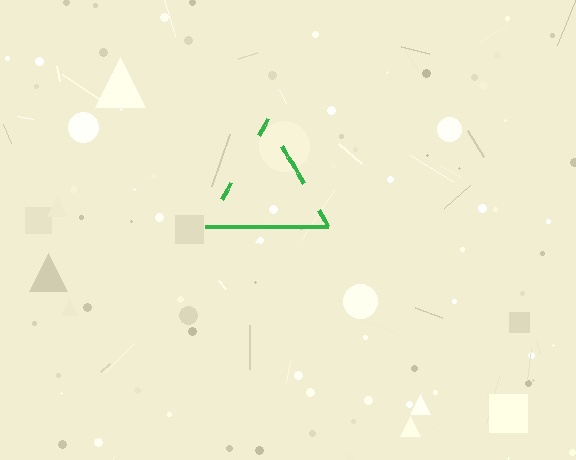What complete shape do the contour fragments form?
The contour fragments form a triangle.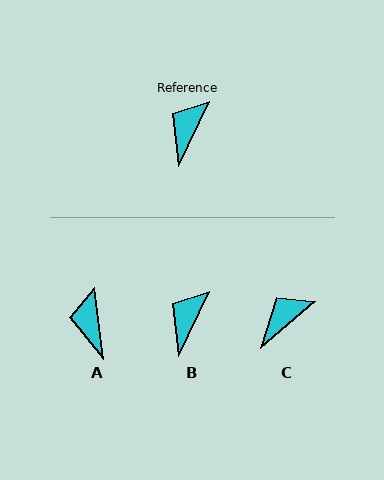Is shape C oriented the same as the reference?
No, it is off by about 23 degrees.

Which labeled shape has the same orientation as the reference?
B.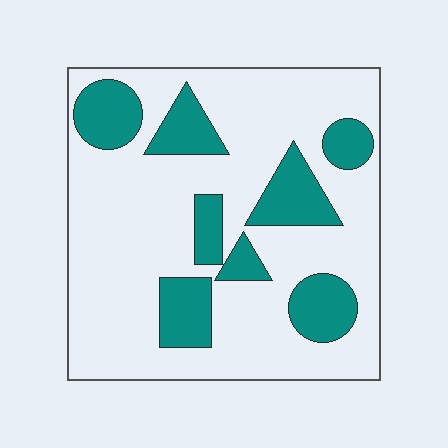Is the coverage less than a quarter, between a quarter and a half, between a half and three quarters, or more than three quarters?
Between a quarter and a half.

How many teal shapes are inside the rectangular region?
8.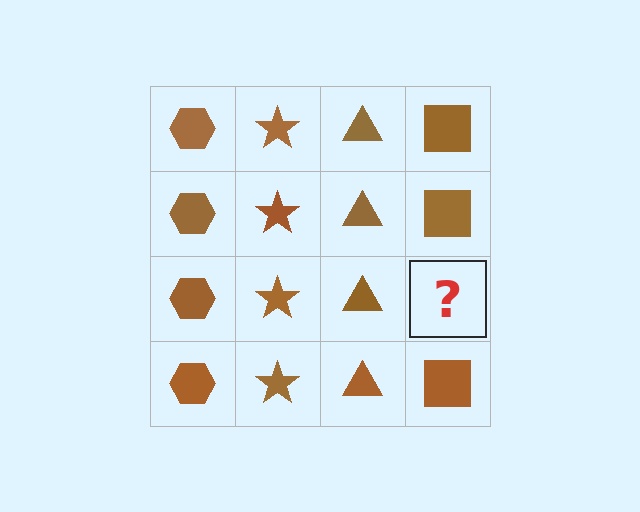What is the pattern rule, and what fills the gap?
The rule is that each column has a consistent shape. The gap should be filled with a brown square.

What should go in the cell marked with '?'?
The missing cell should contain a brown square.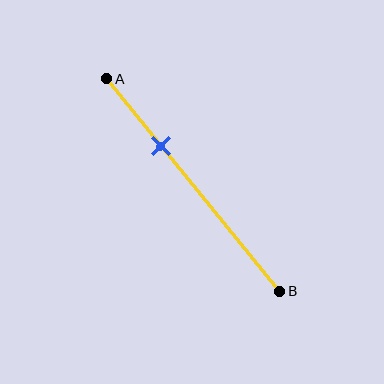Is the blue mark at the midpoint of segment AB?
No, the mark is at about 30% from A, not at the 50% midpoint.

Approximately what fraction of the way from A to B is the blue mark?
The blue mark is approximately 30% of the way from A to B.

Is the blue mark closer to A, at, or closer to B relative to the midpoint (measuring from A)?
The blue mark is closer to point A than the midpoint of segment AB.